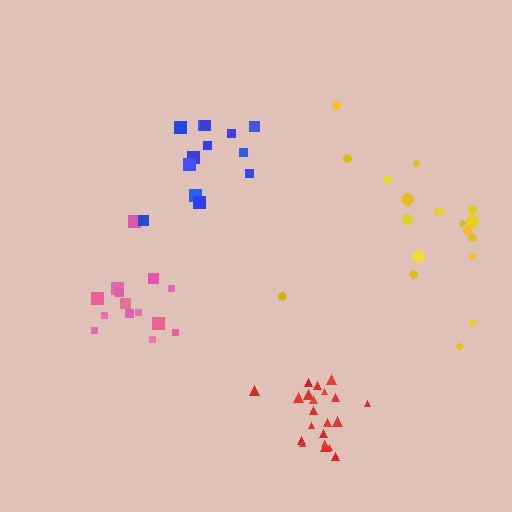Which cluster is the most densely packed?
Red.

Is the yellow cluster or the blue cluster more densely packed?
Blue.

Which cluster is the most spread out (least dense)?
Yellow.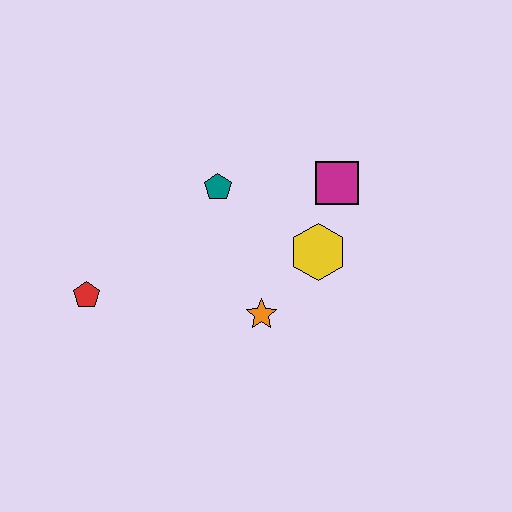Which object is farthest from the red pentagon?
The magenta square is farthest from the red pentagon.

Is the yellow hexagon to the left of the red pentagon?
No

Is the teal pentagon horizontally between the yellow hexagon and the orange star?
No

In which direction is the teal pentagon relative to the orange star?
The teal pentagon is above the orange star.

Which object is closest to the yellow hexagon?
The magenta square is closest to the yellow hexagon.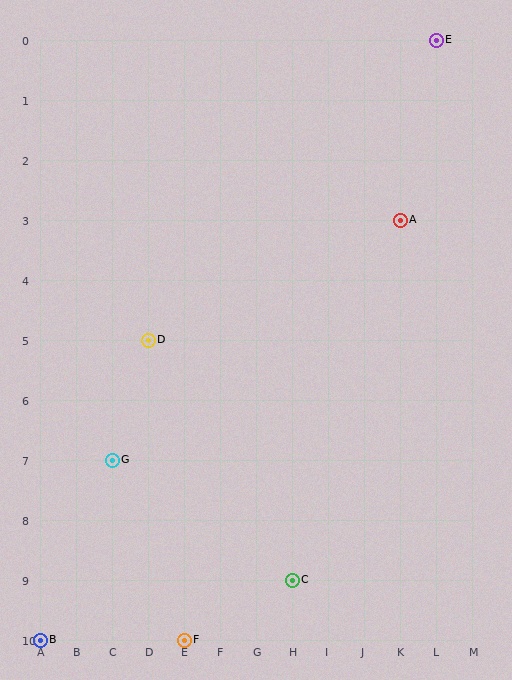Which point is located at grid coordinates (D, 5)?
Point D is at (D, 5).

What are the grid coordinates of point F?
Point F is at grid coordinates (E, 10).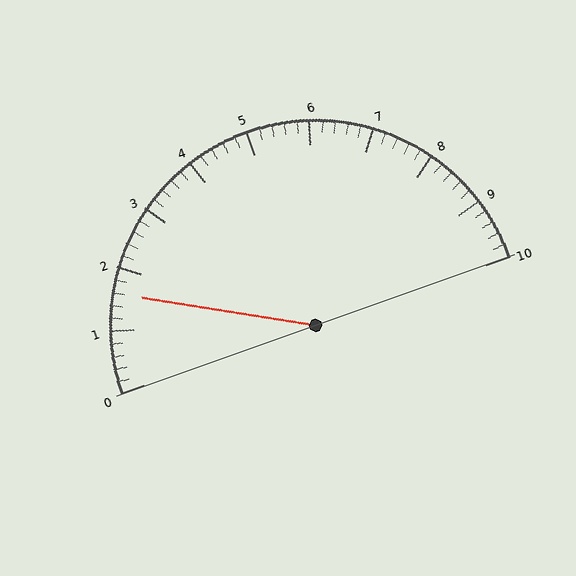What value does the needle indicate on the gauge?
The needle indicates approximately 1.6.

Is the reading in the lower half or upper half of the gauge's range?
The reading is in the lower half of the range (0 to 10).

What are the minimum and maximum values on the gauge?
The gauge ranges from 0 to 10.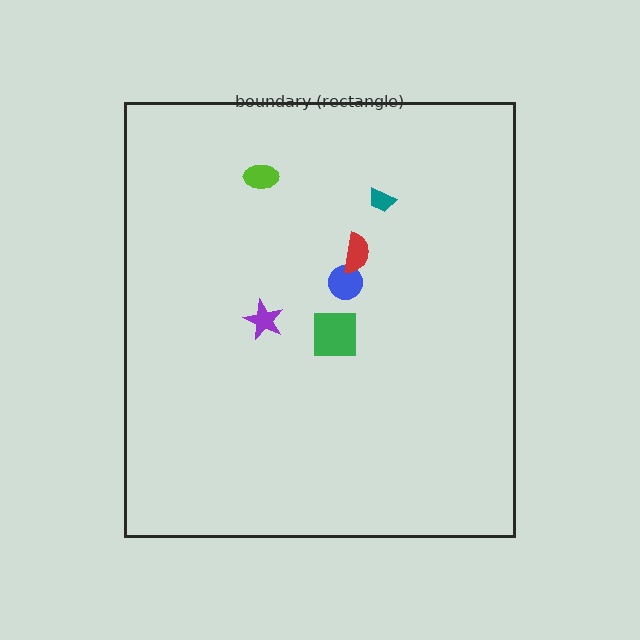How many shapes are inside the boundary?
6 inside, 0 outside.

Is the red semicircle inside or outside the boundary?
Inside.